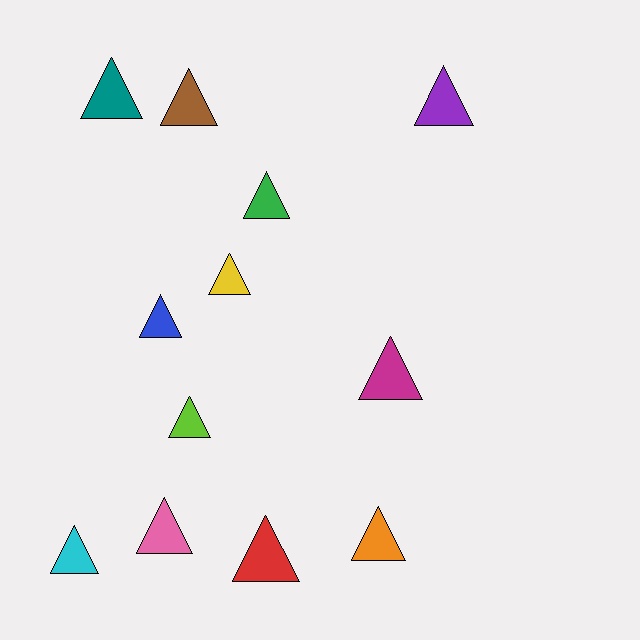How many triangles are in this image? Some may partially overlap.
There are 12 triangles.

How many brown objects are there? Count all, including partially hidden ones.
There is 1 brown object.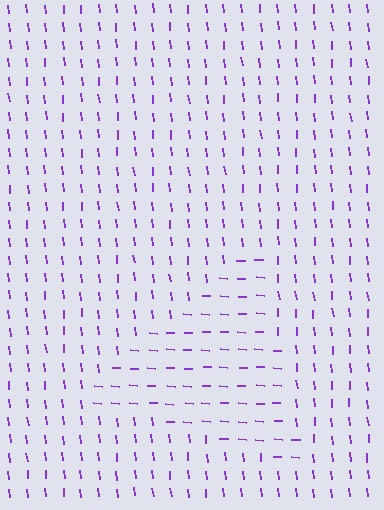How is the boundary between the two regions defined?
The boundary is defined purely by a change in line orientation (approximately 79 degrees difference). All lines are the same color and thickness.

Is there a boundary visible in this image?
Yes, there is a texture boundary formed by a change in line orientation.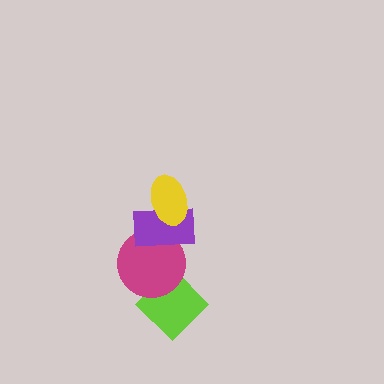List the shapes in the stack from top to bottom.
From top to bottom: the yellow ellipse, the purple rectangle, the magenta circle, the lime diamond.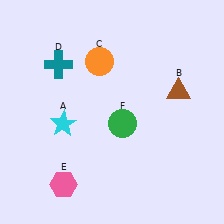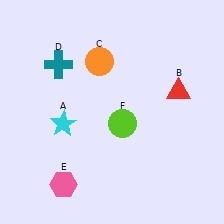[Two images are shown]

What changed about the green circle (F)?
In Image 1, F is green. In Image 2, it changed to lime.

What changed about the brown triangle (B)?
In Image 1, B is brown. In Image 2, it changed to red.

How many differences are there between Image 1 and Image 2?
There are 2 differences between the two images.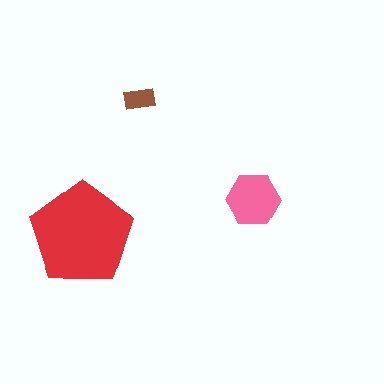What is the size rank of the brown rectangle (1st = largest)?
3rd.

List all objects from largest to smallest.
The red pentagon, the pink hexagon, the brown rectangle.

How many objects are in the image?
There are 3 objects in the image.